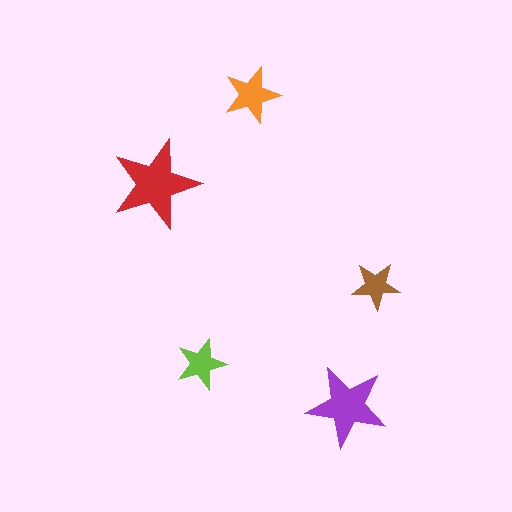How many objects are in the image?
There are 5 objects in the image.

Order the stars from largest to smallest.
the red one, the purple one, the orange one, the lime one, the brown one.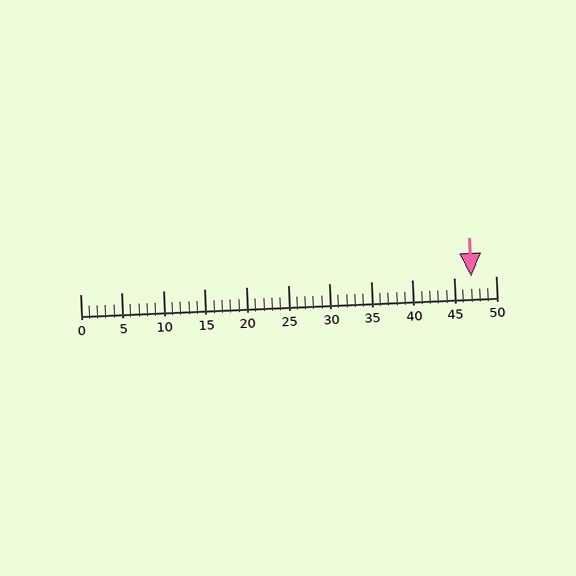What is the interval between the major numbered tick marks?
The major tick marks are spaced 5 units apart.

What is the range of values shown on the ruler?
The ruler shows values from 0 to 50.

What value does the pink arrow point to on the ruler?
The pink arrow points to approximately 47.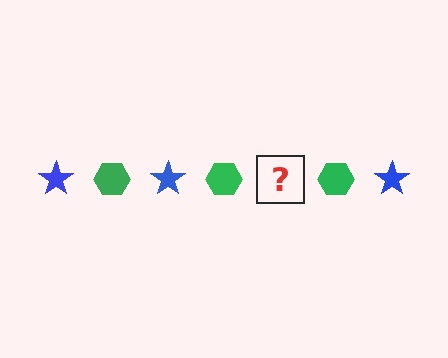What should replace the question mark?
The question mark should be replaced with a blue star.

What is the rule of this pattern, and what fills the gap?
The rule is that the pattern alternates between blue star and green hexagon. The gap should be filled with a blue star.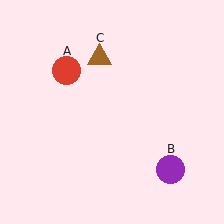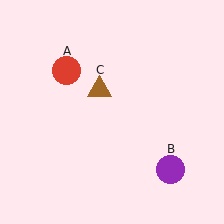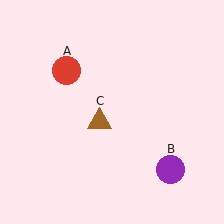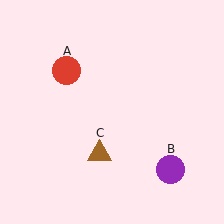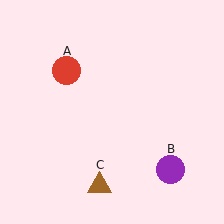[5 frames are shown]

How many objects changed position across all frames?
1 object changed position: brown triangle (object C).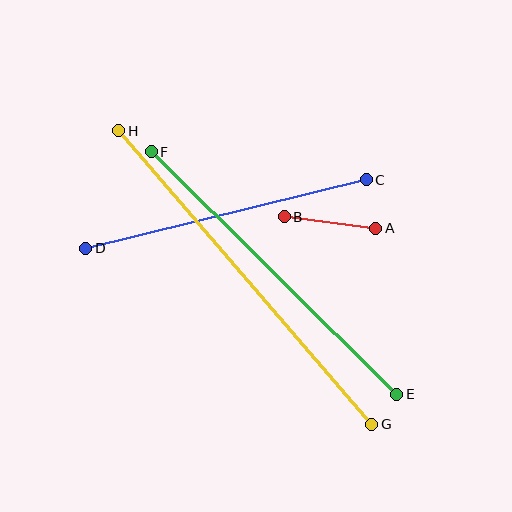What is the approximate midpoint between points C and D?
The midpoint is at approximately (226, 214) pixels.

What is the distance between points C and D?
The distance is approximately 288 pixels.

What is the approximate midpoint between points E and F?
The midpoint is at approximately (274, 273) pixels.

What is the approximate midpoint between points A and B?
The midpoint is at approximately (330, 222) pixels.